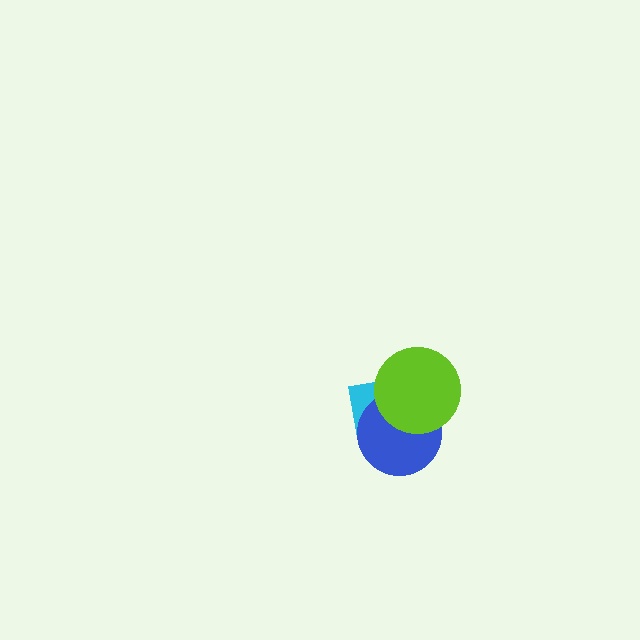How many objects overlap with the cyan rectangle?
2 objects overlap with the cyan rectangle.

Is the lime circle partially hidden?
No, no other shape covers it.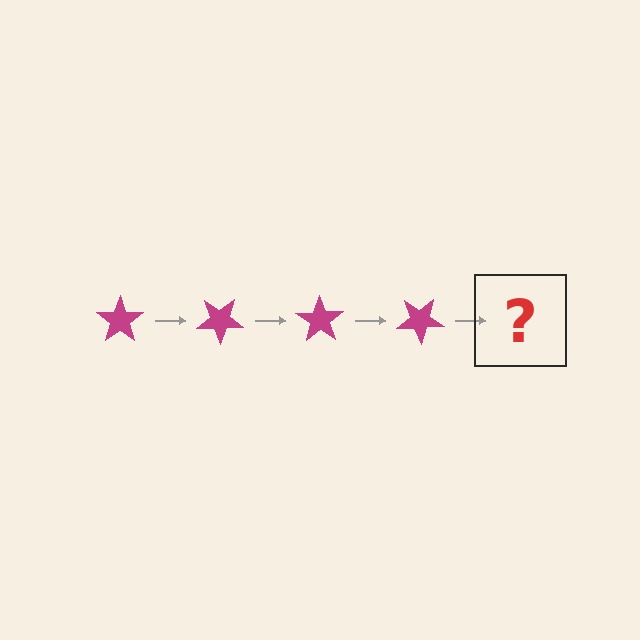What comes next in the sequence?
The next element should be a magenta star rotated 140 degrees.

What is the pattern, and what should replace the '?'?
The pattern is that the star rotates 35 degrees each step. The '?' should be a magenta star rotated 140 degrees.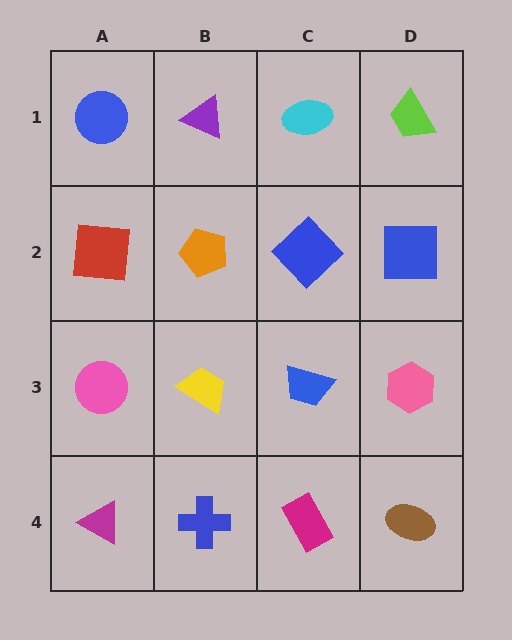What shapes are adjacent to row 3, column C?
A blue diamond (row 2, column C), a magenta rectangle (row 4, column C), a yellow trapezoid (row 3, column B), a pink hexagon (row 3, column D).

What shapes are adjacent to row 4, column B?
A yellow trapezoid (row 3, column B), a magenta triangle (row 4, column A), a magenta rectangle (row 4, column C).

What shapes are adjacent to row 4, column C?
A blue trapezoid (row 3, column C), a blue cross (row 4, column B), a brown ellipse (row 4, column D).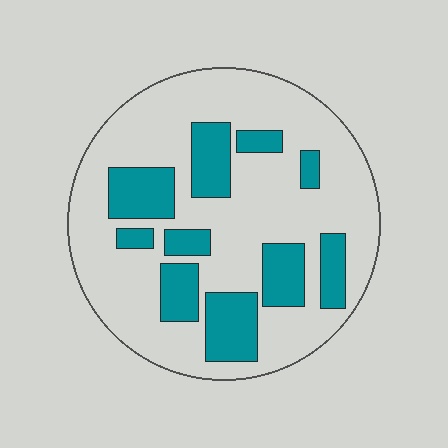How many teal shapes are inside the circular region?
10.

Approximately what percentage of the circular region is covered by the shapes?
Approximately 25%.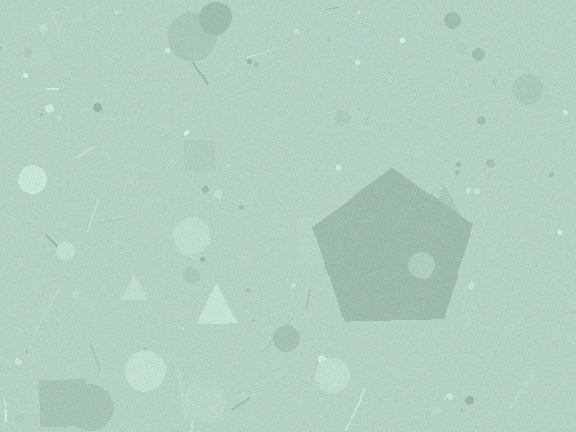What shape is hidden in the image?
A pentagon is hidden in the image.